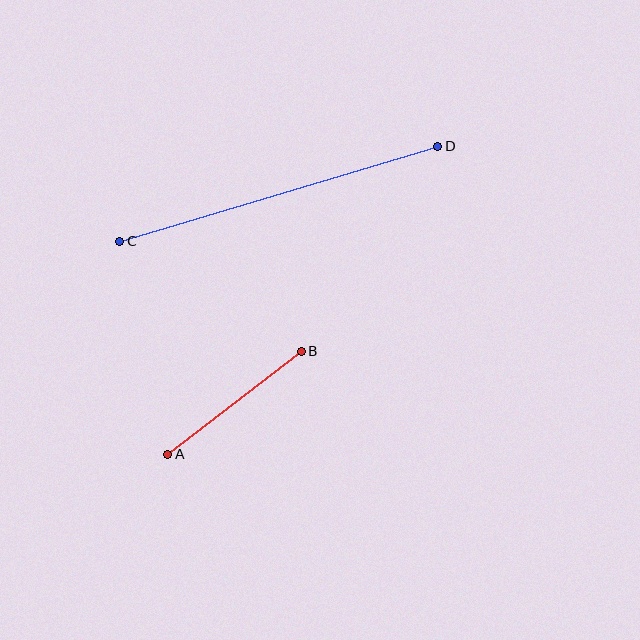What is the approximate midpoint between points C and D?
The midpoint is at approximately (279, 194) pixels.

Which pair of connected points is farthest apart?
Points C and D are farthest apart.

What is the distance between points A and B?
The distance is approximately 169 pixels.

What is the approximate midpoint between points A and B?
The midpoint is at approximately (234, 403) pixels.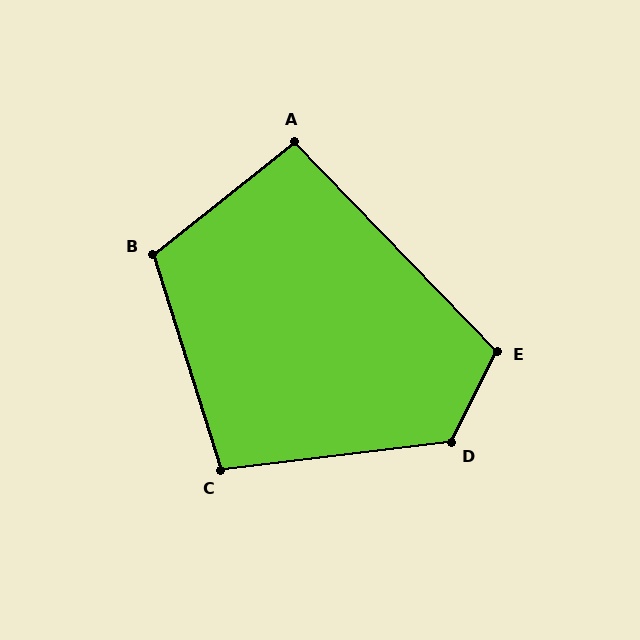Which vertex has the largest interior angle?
D, at approximately 123 degrees.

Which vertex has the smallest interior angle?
A, at approximately 96 degrees.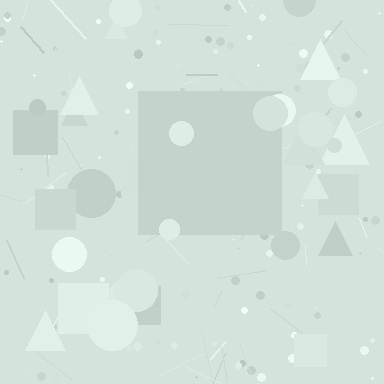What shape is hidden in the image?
A square is hidden in the image.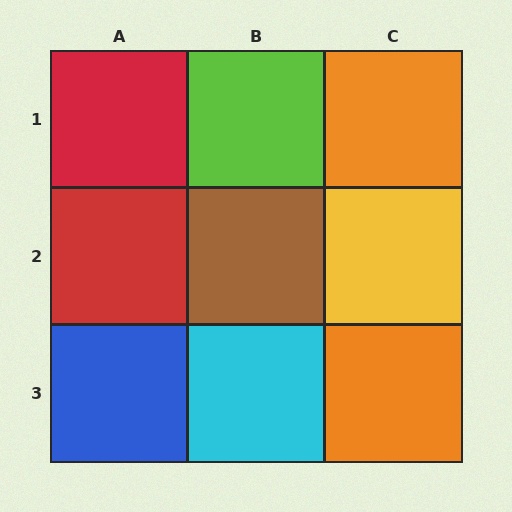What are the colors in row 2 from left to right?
Red, brown, yellow.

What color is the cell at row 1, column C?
Orange.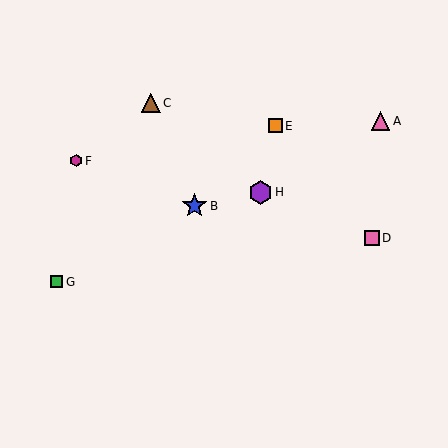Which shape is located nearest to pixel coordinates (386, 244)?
The pink square (labeled D) at (372, 238) is nearest to that location.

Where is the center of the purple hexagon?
The center of the purple hexagon is at (260, 192).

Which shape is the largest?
The blue star (labeled B) is the largest.